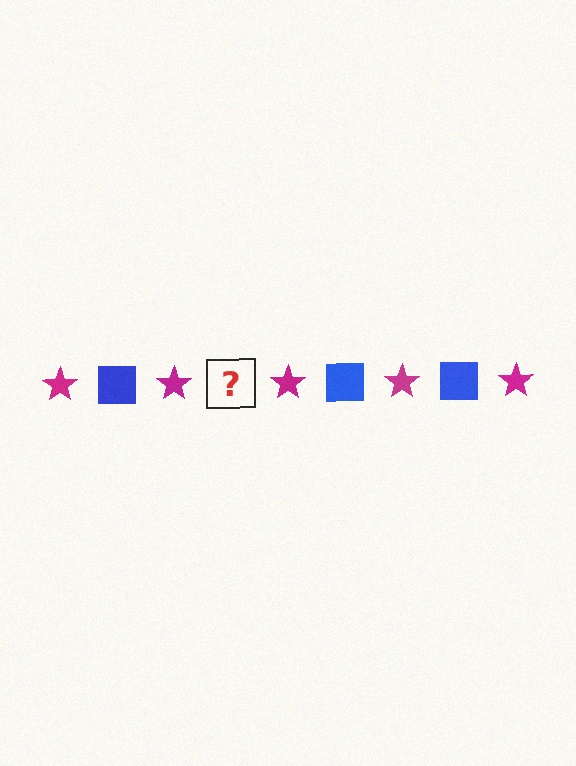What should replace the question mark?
The question mark should be replaced with a blue square.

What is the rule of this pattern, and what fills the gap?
The rule is that the pattern alternates between magenta star and blue square. The gap should be filled with a blue square.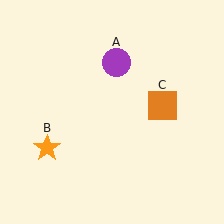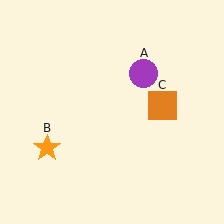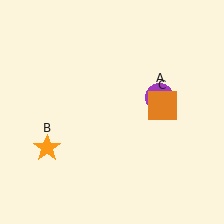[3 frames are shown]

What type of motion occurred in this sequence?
The purple circle (object A) rotated clockwise around the center of the scene.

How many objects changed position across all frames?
1 object changed position: purple circle (object A).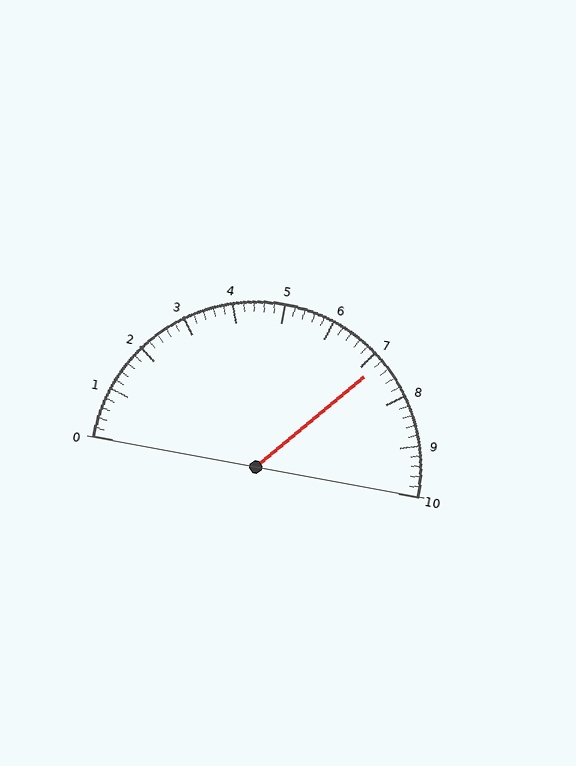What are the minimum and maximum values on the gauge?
The gauge ranges from 0 to 10.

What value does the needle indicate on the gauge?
The needle indicates approximately 7.2.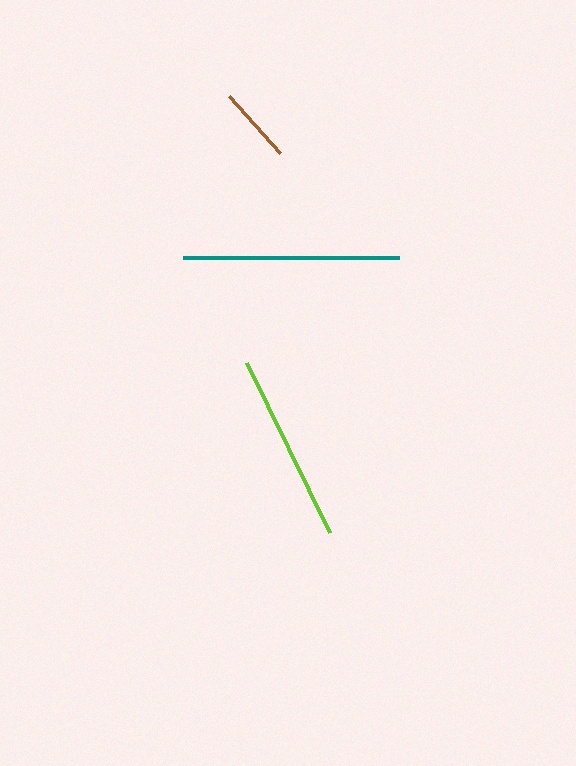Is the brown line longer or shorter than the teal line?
The teal line is longer than the brown line.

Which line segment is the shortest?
The brown line is the shortest at approximately 77 pixels.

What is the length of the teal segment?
The teal segment is approximately 216 pixels long.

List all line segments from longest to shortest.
From longest to shortest: teal, lime, brown.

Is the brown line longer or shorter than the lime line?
The lime line is longer than the brown line.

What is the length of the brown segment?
The brown segment is approximately 77 pixels long.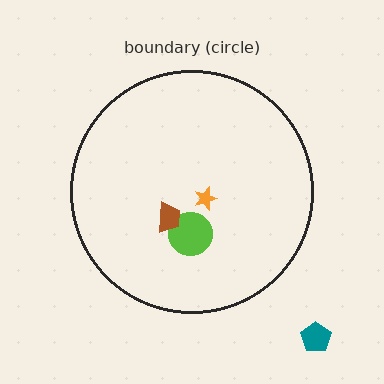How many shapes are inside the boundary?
3 inside, 1 outside.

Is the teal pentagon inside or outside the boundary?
Outside.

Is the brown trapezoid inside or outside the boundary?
Inside.